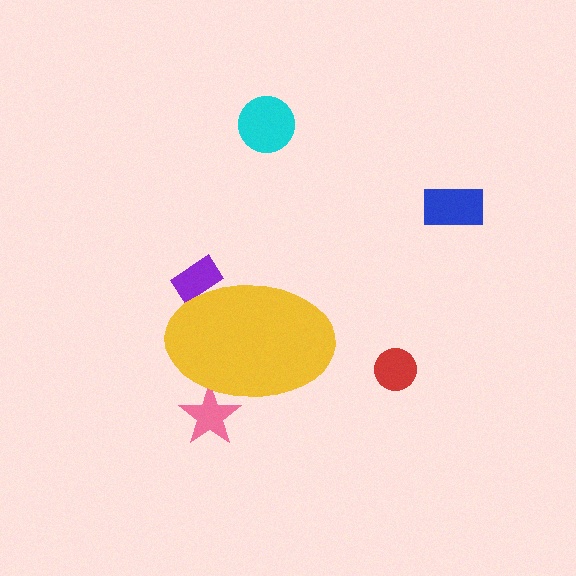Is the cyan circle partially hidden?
No, the cyan circle is fully visible.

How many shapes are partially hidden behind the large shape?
2 shapes are partially hidden.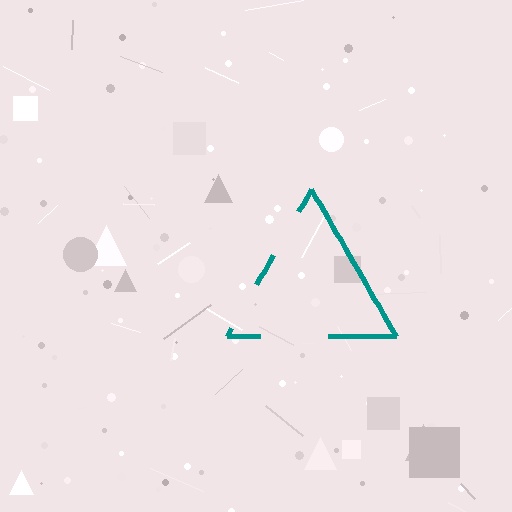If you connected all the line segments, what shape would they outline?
They would outline a triangle.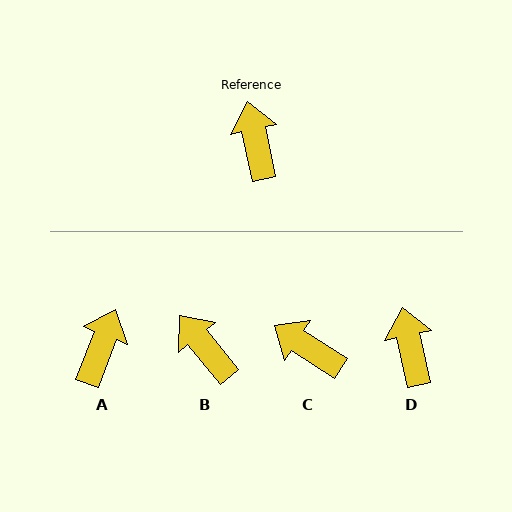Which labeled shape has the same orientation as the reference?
D.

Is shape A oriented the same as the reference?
No, it is off by about 33 degrees.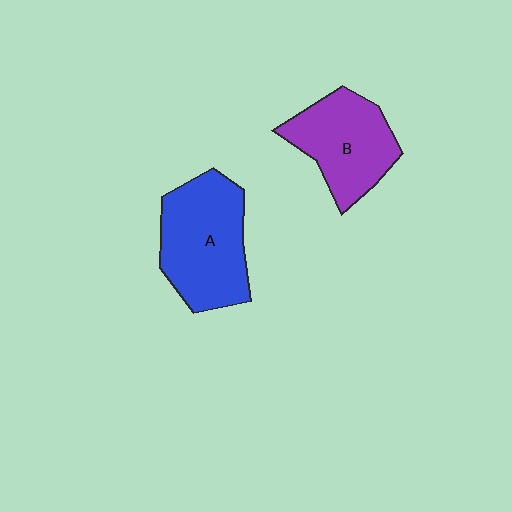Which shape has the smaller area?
Shape B (purple).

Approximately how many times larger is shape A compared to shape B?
Approximately 1.2 times.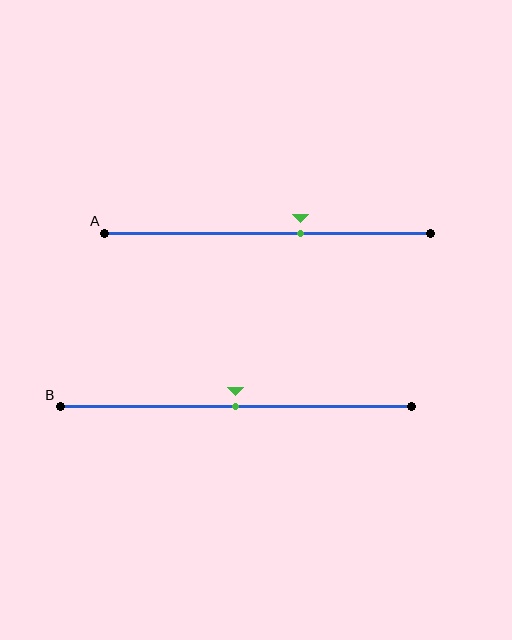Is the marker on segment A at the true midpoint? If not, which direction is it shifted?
No, the marker on segment A is shifted to the right by about 10% of the segment length.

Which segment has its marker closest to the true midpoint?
Segment B has its marker closest to the true midpoint.